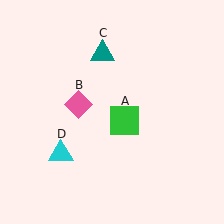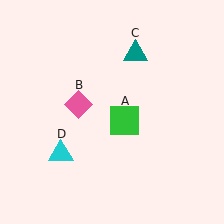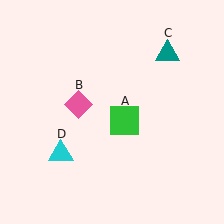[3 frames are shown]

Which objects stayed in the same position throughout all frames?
Green square (object A) and pink diamond (object B) and cyan triangle (object D) remained stationary.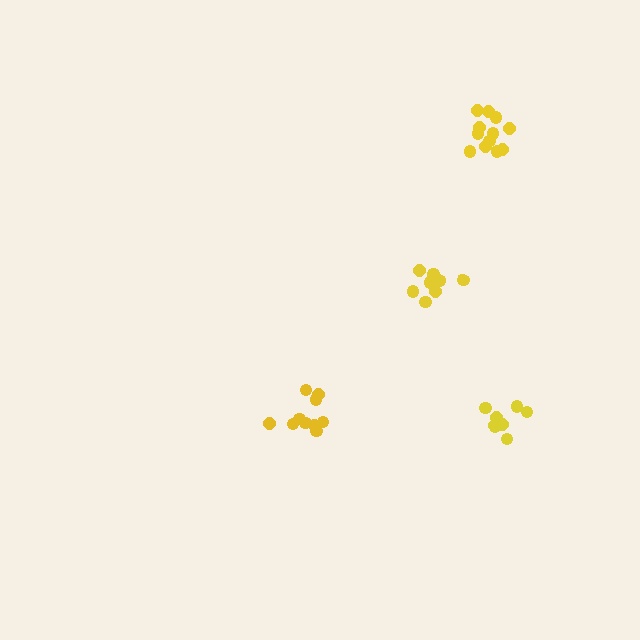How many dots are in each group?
Group 1: 10 dots, Group 2: 8 dots, Group 3: 12 dots, Group 4: 8 dots (38 total).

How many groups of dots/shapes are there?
There are 4 groups.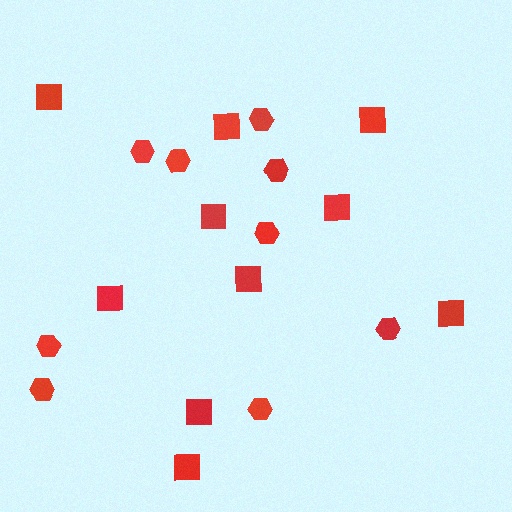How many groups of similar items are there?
There are 2 groups: one group of squares (10) and one group of hexagons (9).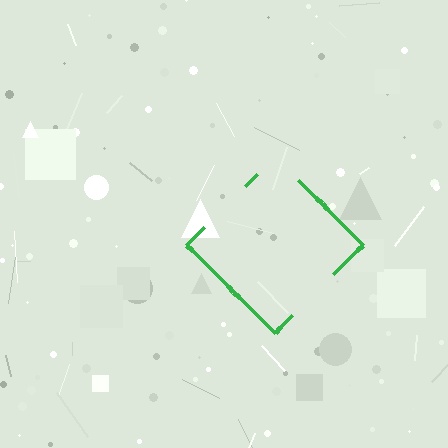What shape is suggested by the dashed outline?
The dashed outline suggests a diamond.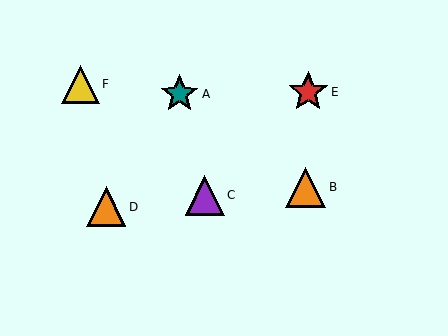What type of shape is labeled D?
Shape D is an orange triangle.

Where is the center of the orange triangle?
The center of the orange triangle is at (106, 207).